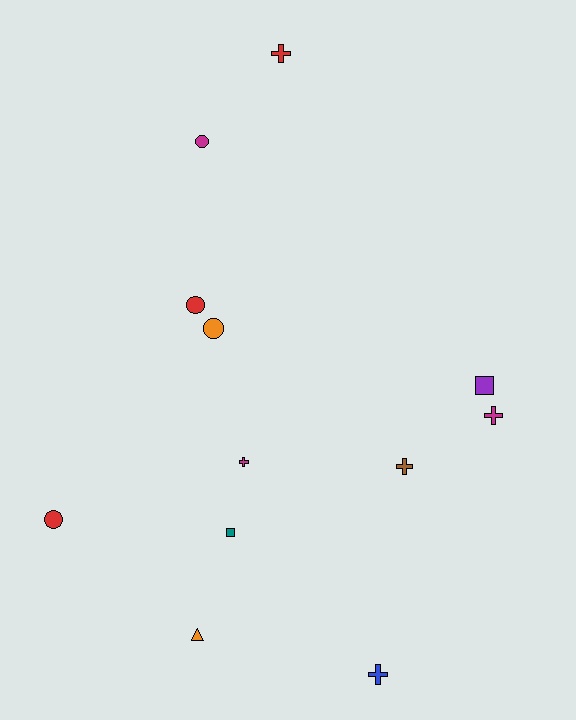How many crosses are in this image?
There are 5 crosses.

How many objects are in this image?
There are 12 objects.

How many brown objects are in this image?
There is 1 brown object.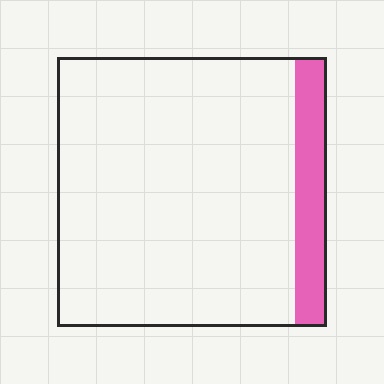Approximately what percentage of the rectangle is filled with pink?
Approximately 10%.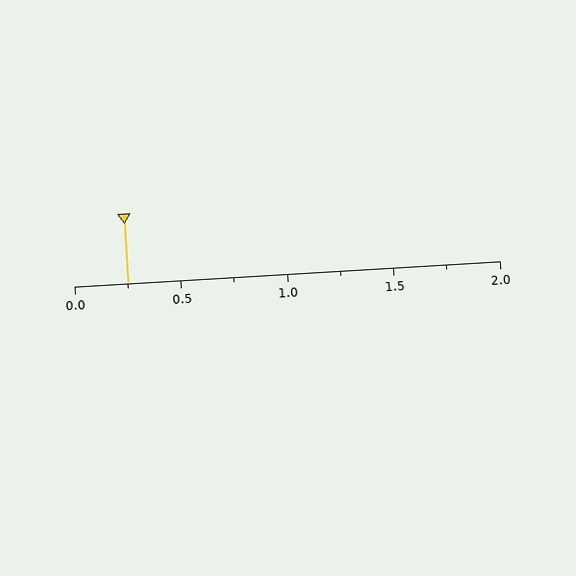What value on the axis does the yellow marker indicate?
The marker indicates approximately 0.25.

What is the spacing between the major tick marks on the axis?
The major ticks are spaced 0.5 apart.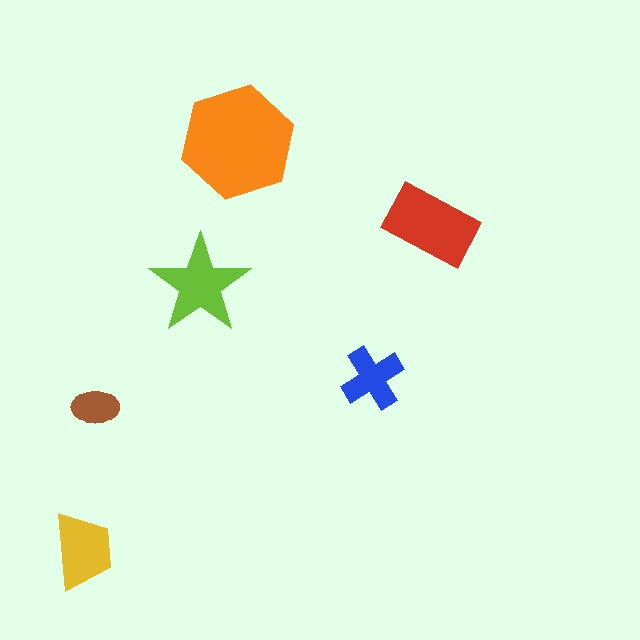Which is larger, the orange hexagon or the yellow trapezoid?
The orange hexagon.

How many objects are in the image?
There are 6 objects in the image.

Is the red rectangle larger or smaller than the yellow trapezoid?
Larger.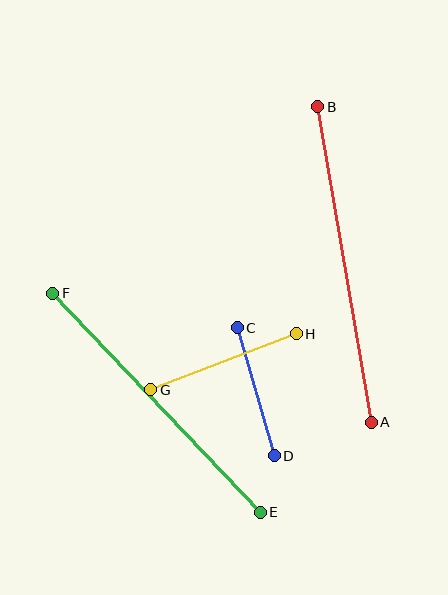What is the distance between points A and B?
The distance is approximately 320 pixels.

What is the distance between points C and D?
The distance is approximately 133 pixels.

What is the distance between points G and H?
The distance is approximately 156 pixels.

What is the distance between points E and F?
The distance is approximately 302 pixels.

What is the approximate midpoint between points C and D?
The midpoint is at approximately (256, 392) pixels.